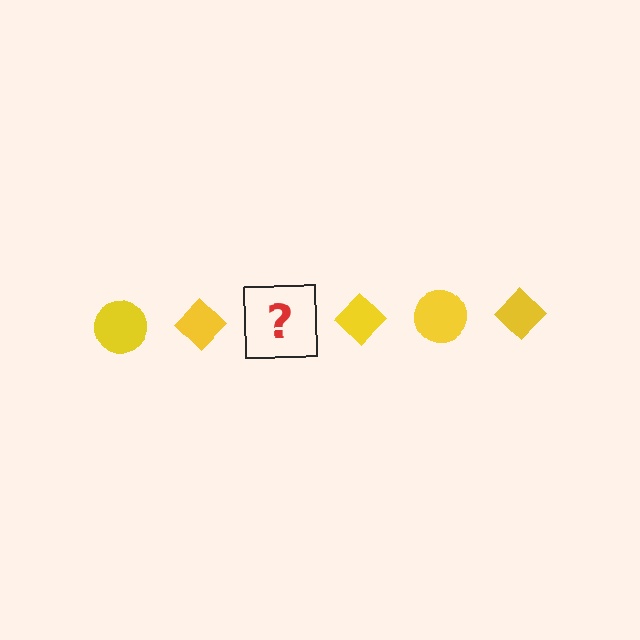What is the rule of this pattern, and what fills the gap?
The rule is that the pattern cycles through circle, diamond shapes in yellow. The gap should be filled with a yellow circle.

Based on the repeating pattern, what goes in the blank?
The blank should be a yellow circle.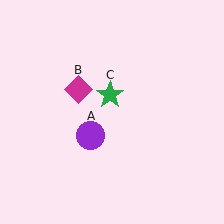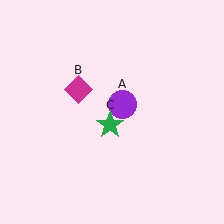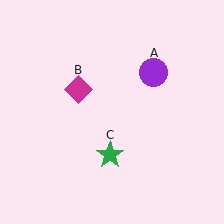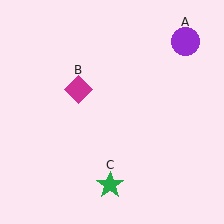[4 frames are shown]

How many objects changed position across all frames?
2 objects changed position: purple circle (object A), green star (object C).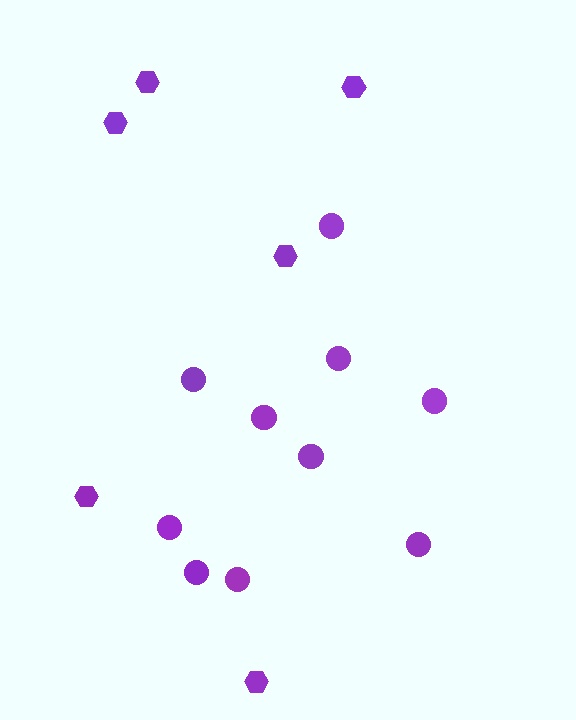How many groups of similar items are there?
There are 2 groups: one group of hexagons (6) and one group of circles (10).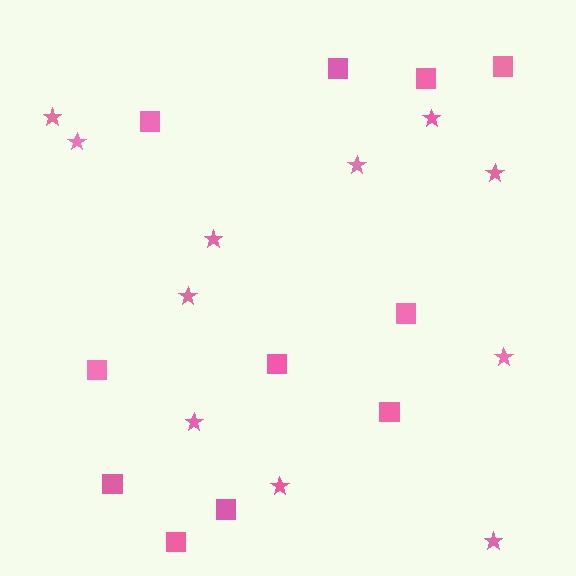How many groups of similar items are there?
There are 2 groups: one group of squares (11) and one group of stars (11).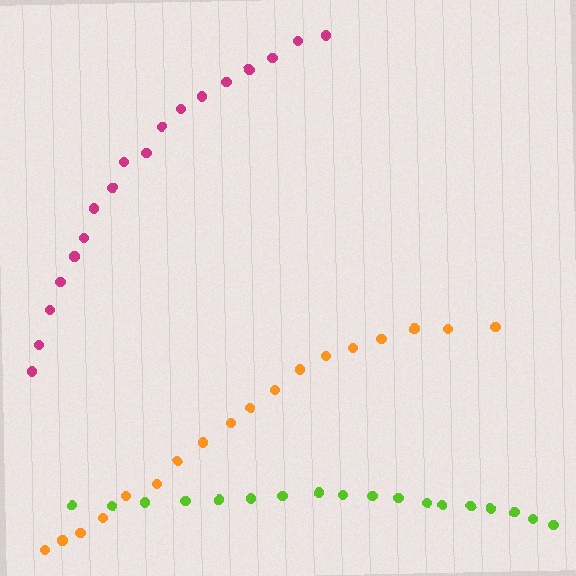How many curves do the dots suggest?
There are 3 distinct paths.